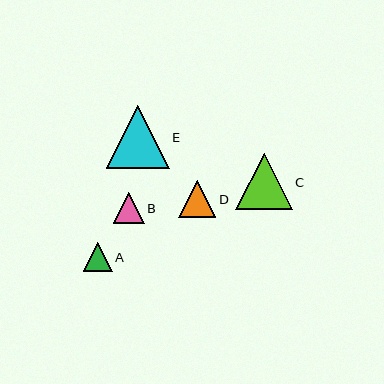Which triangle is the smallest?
Triangle A is the smallest with a size of approximately 28 pixels.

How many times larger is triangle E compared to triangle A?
Triangle E is approximately 2.2 times the size of triangle A.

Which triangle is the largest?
Triangle E is the largest with a size of approximately 63 pixels.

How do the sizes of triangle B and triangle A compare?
Triangle B and triangle A are approximately the same size.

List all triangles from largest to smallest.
From largest to smallest: E, C, D, B, A.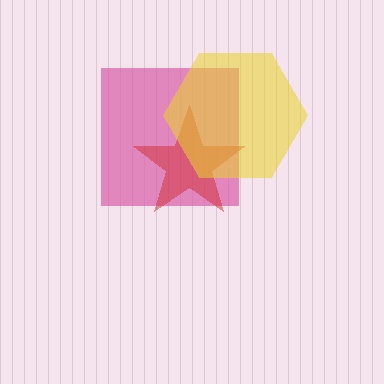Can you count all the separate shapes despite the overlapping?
Yes, there are 3 separate shapes.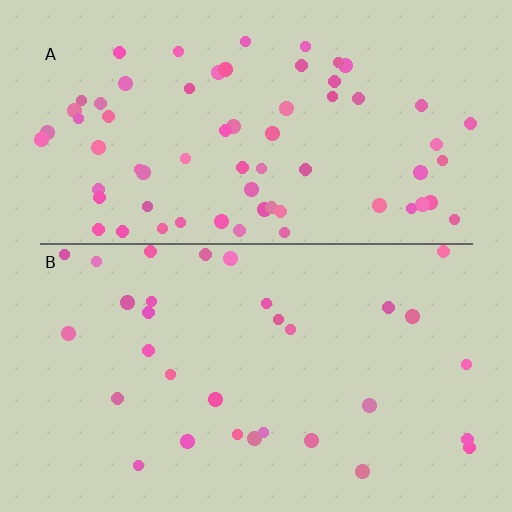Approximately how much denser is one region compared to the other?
Approximately 2.1× — region A over region B.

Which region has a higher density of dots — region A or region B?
A (the top).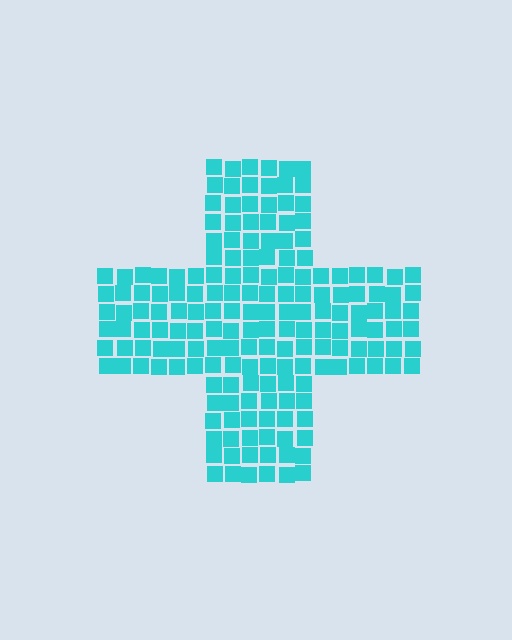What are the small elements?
The small elements are squares.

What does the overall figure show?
The overall figure shows a cross.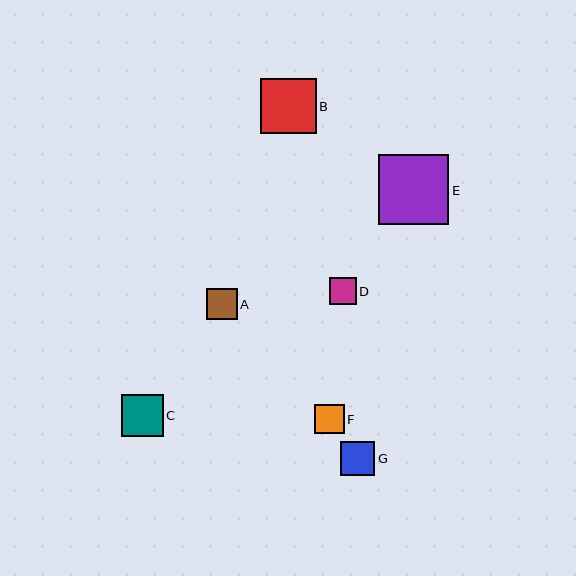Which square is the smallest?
Square D is the smallest with a size of approximately 27 pixels.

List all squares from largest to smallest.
From largest to smallest: E, B, C, G, A, F, D.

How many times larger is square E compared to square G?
Square E is approximately 2.0 times the size of square G.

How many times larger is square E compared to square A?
Square E is approximately 2.3 times the size of square A.